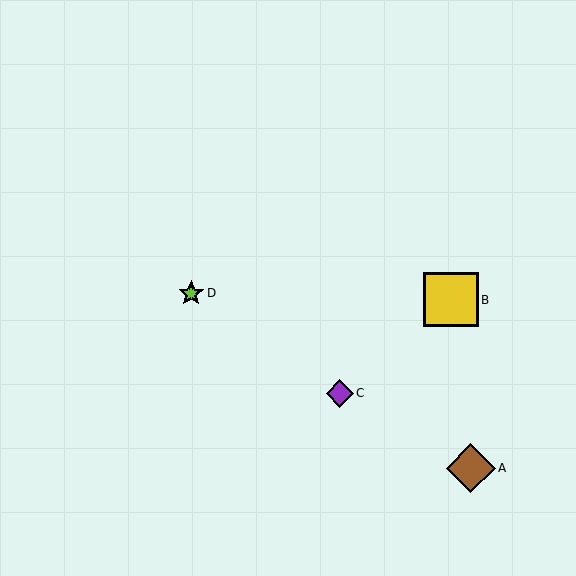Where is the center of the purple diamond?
The center of the purple diamond is at (340, 393).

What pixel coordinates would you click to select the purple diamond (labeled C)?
Click at (340, 393) to select the purple diamond C.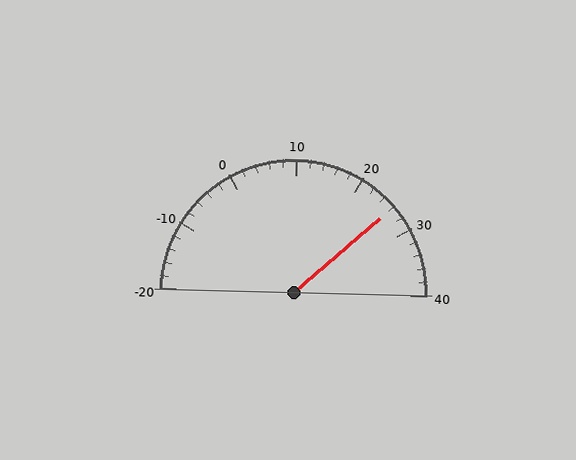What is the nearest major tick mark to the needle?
The nearest major tick mark is 30.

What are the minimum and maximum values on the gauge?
The gauge ranges from -20 to 40.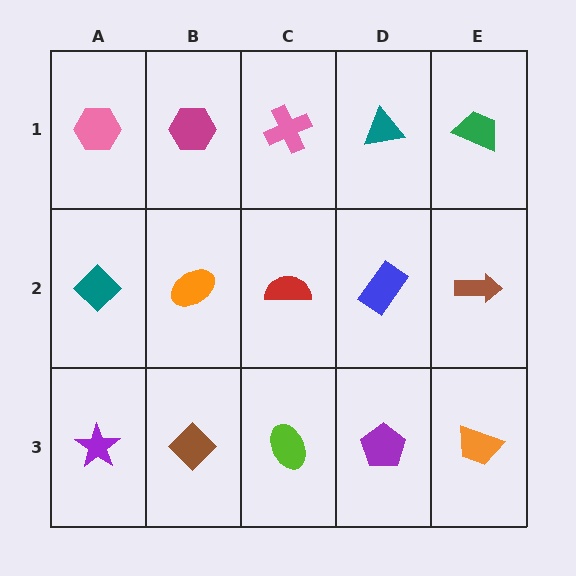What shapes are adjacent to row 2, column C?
A pink cross (row 1, column C), a lime ellipse (row 3, column C), an orange ellipse (row 2, column B), a blue rectangle (row 2, column D).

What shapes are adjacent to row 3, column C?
A red semicircle (row 2, column C), a brown diamond (row 3, column B), a purple pentagon (row 3, column D).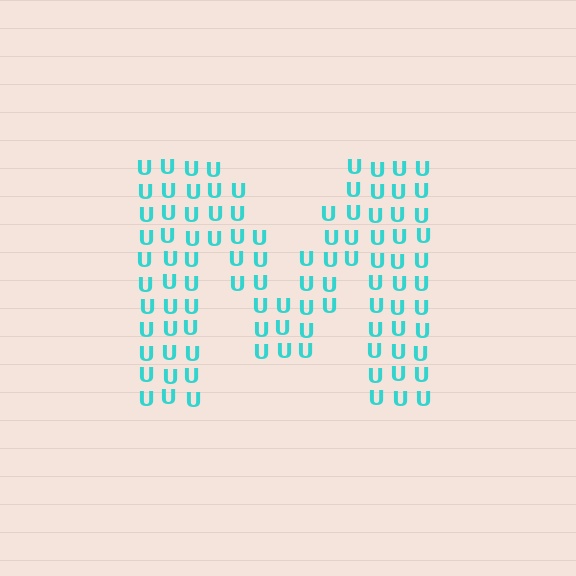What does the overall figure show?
The overall figure shows the letter M.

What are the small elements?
The small elements are letter U's.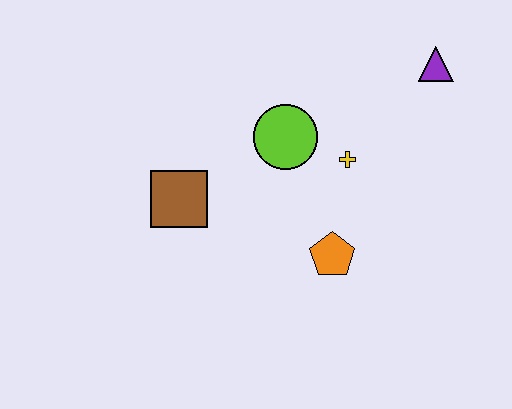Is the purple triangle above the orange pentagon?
Yes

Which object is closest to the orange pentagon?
The yellow cross is closest to the orange pentagon.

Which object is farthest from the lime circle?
The purple triangle is farthest from the lime circle.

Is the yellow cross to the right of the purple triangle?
No